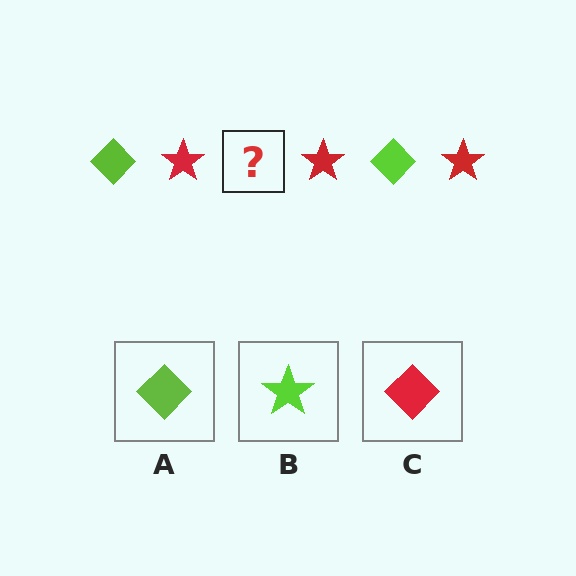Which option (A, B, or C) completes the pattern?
A.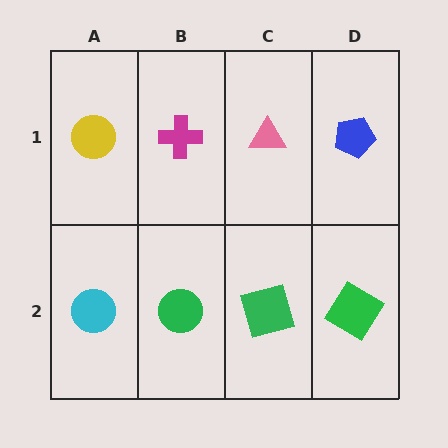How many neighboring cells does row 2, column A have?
2.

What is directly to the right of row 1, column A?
A magenta cross.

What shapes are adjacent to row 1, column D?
A green diamond (row 2, column D), a pink triangle (row 1, column C).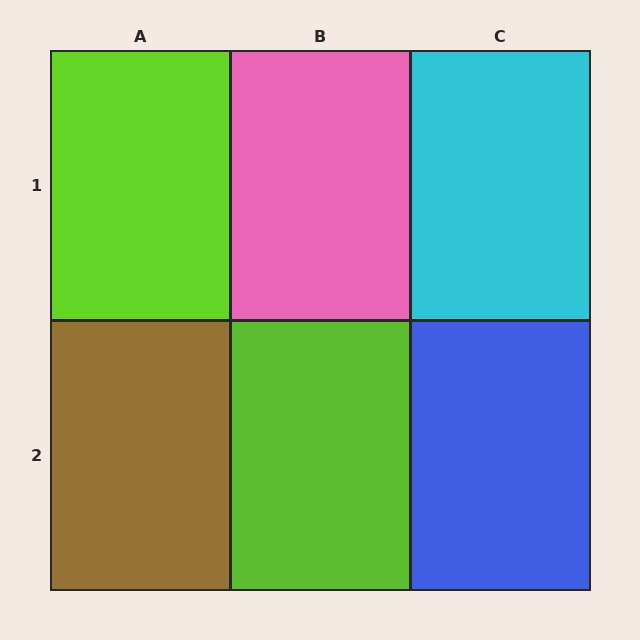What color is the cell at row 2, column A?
Brown.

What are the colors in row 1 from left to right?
Lime, pink, cyan.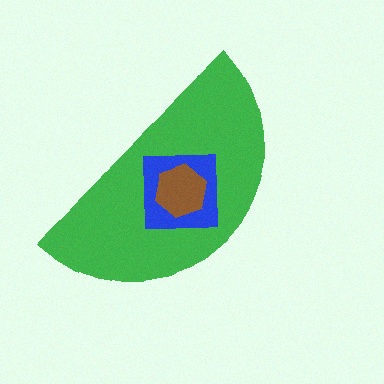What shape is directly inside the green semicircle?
The blue square.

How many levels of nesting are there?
3.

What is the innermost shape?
The brown hexagon.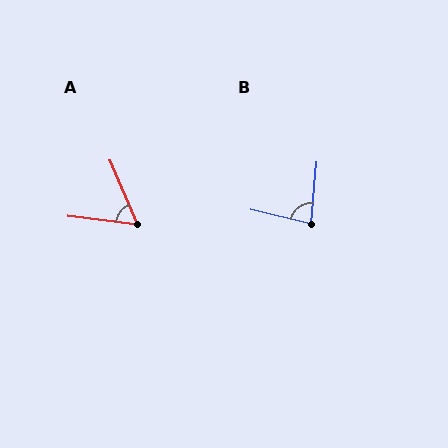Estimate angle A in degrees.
Approximately 60 degrees.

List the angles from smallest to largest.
A (60°), B (82°).